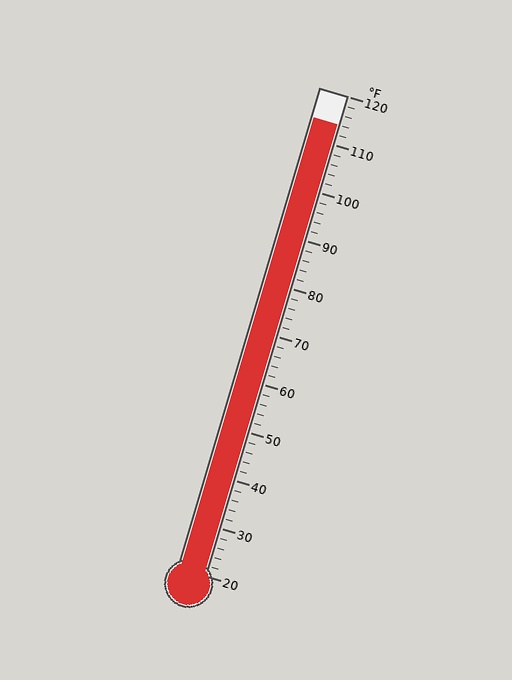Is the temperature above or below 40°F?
The temperature is above 40°F.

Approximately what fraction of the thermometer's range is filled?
The thermometer is filled to approximately 95% of its range.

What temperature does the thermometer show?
The thermometer shows approximately 114°F.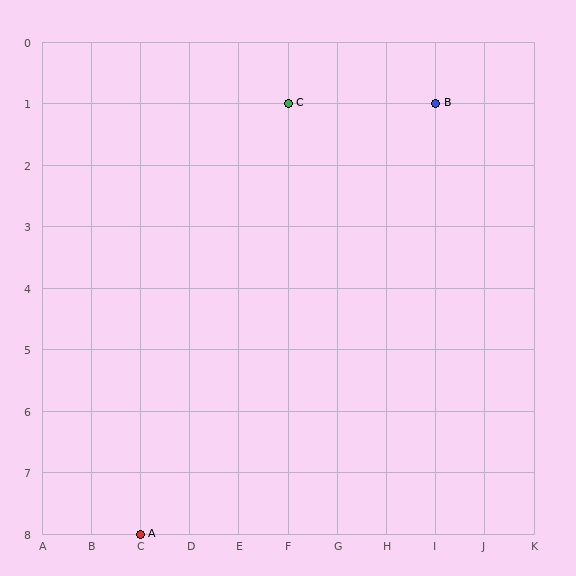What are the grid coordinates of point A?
Point A is at grid coordinates (C, 8).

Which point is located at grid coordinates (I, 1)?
Point B is at (I, 1).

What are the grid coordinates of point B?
Point B is at grid coordinates (I, 1).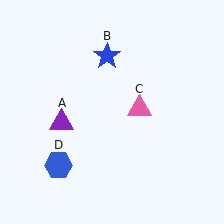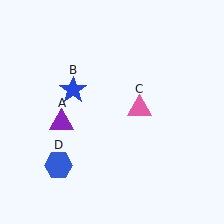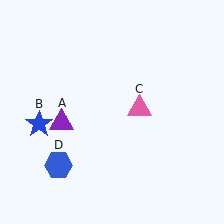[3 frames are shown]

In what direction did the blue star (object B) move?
The blue star (object B) moved down and to the left.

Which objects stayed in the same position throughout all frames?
Purple triangle (object A) and pink triangle (object C) and blue hexagon (object D) remained stationary.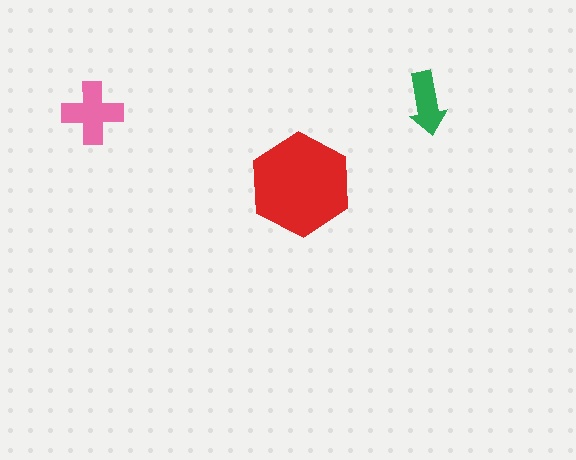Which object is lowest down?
The red hexagon is bottommost.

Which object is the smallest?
The green arrow.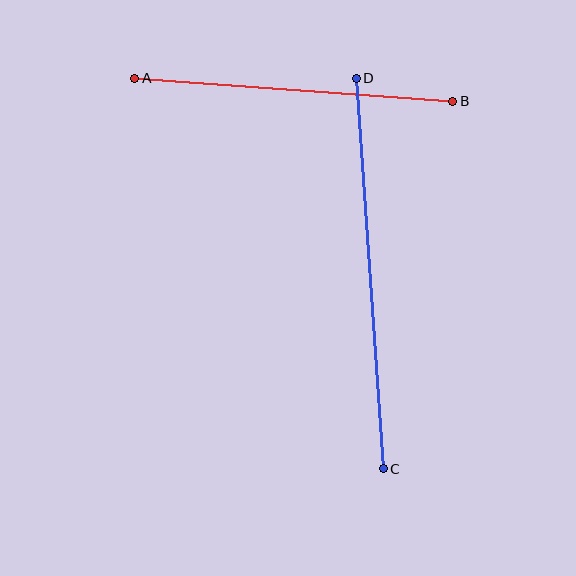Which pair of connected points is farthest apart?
Points C and D are farthest apart.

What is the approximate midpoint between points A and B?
The midpoint is at approximately (294, 90) pixels.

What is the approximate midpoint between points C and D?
The midpoint is at approximately (370, 274) pixels.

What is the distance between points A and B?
The distance is approximately 319 pixels.